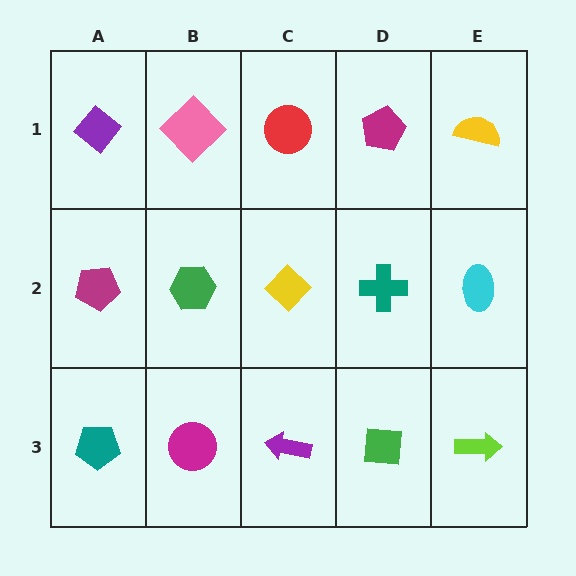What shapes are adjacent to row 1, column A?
A magenta pentagon (row 2, column A), a pink diamond (row 1, column B).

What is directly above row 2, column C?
A red circle.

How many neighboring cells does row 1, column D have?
3.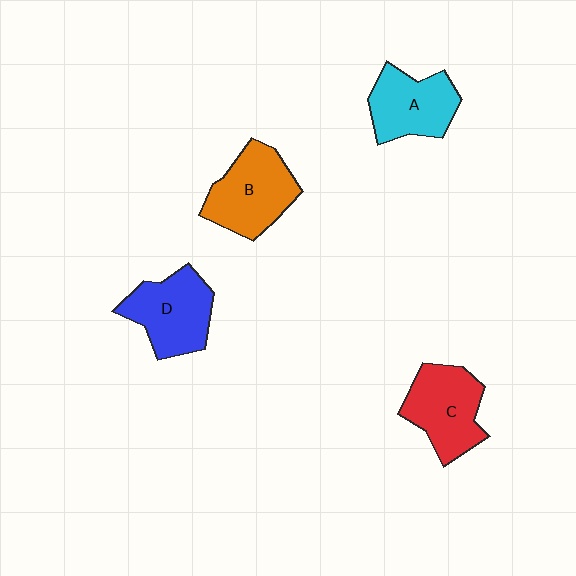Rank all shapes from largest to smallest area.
From largest to smallest: B (orange), C (red), D (blue), A (cyan).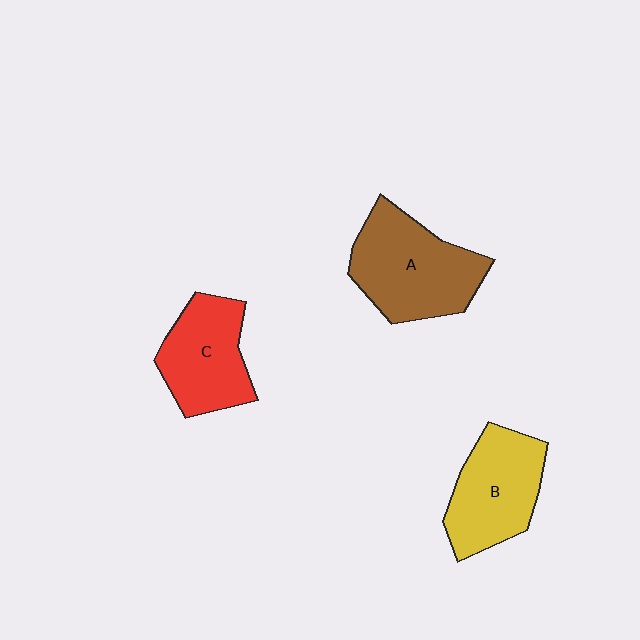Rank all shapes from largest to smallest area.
From largest to smallest: A (brown), B (yellow), C (red).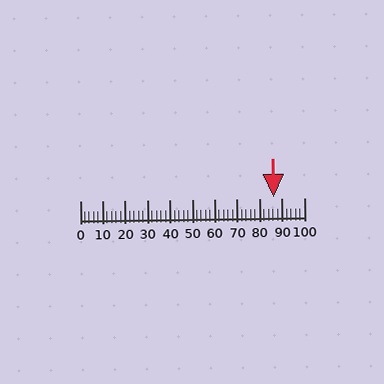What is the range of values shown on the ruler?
The ruler shows values from 0 to 100.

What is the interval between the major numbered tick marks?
The major tick marks are spaced 10 units apart.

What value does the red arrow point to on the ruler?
The red arrow points to approximately 86.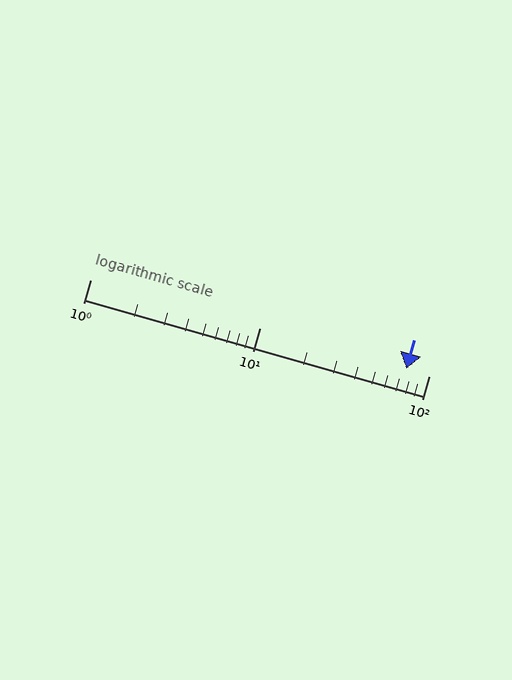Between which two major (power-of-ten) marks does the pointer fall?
The pointer is between 10 and 100.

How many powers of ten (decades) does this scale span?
The scale spans 2 decades, from 1 to 100.